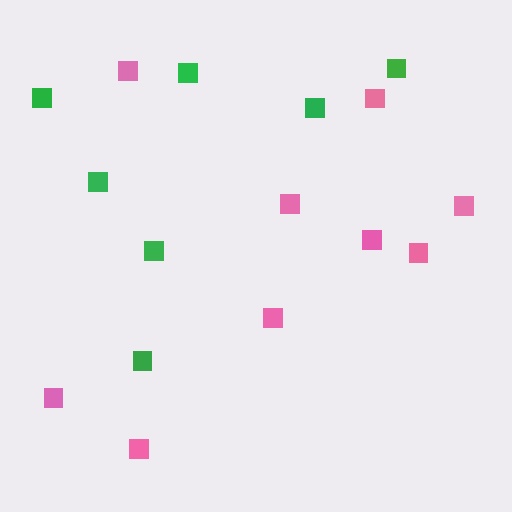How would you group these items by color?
There are 2 groups: one group of green squares (7) and one group of pink squares (9).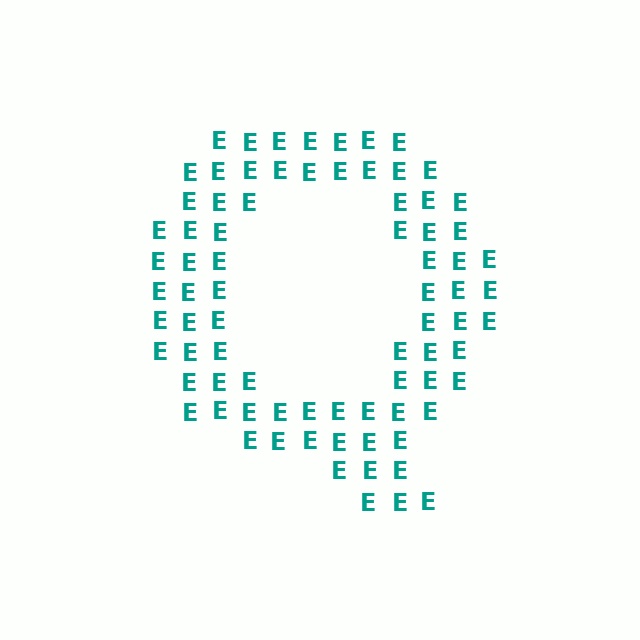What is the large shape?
The large shape is the letter Q.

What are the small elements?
The small elements are letter E's.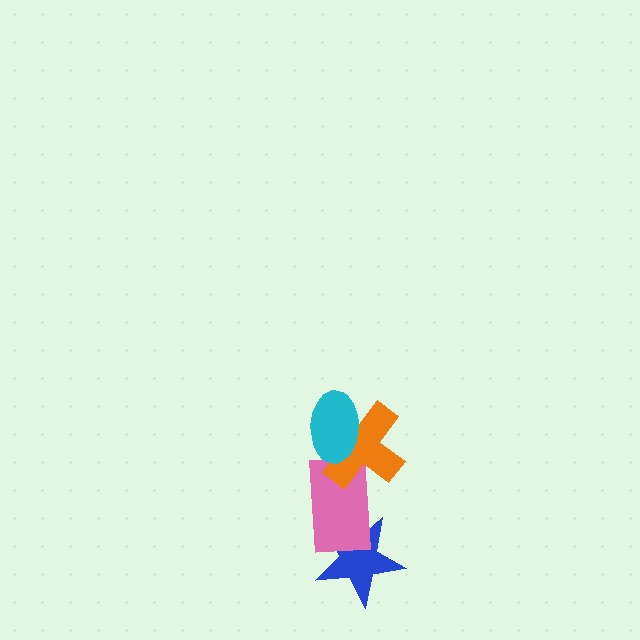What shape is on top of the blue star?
The pink rectangle is on top of the blue star.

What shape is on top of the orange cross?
The cyan ellipse is on top of the orange cross.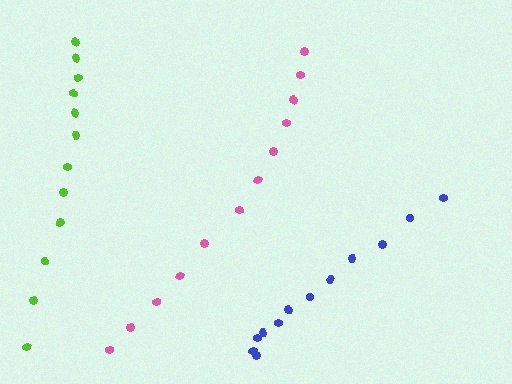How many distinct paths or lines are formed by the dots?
There are 3 distinct paths.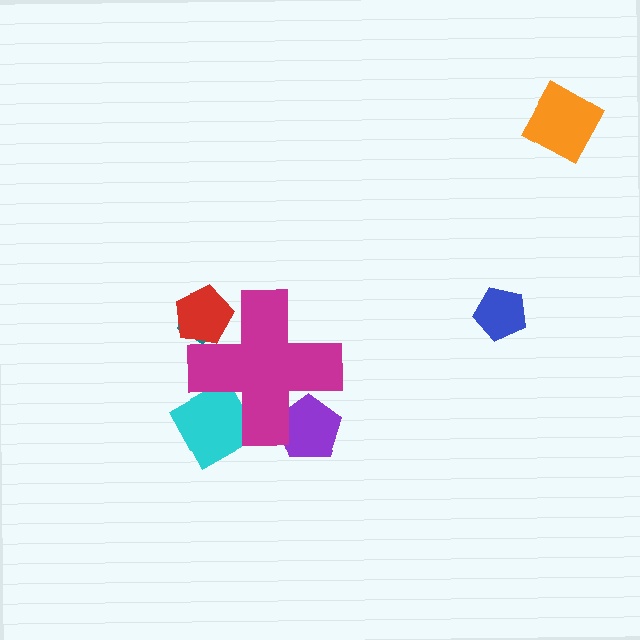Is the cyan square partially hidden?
Yes, the cyan square is partially hidden behind the magenta cross.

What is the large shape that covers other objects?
A magenta cross.